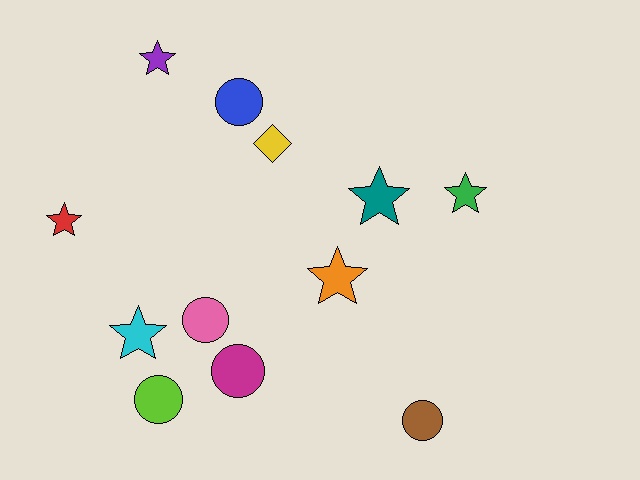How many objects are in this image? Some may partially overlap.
There are 12 objects.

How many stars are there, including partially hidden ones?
There are 6 stars.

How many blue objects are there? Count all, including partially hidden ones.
There is 1 blue object.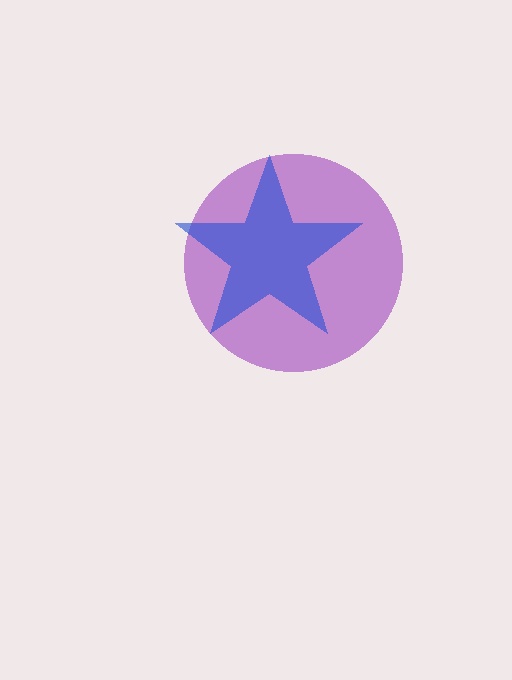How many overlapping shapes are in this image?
There are 2 overlapping shapes in the image.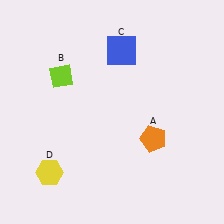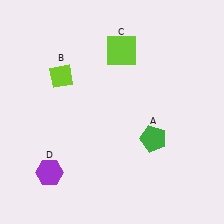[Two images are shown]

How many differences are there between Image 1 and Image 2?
There are 3 differences between the two images.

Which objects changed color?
A changed from orange to green. C changed from blue to lime. D changed from yellow to purple.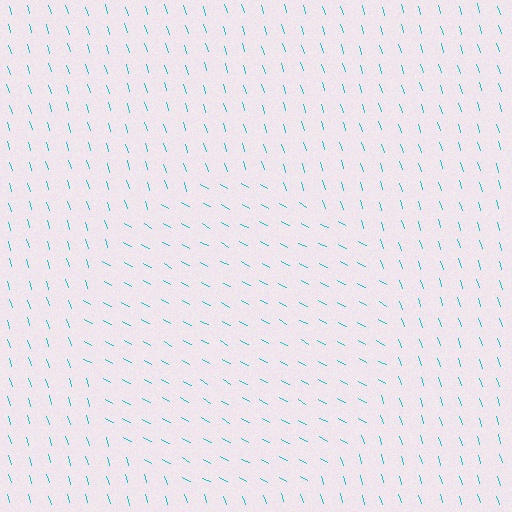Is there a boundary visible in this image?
Yes, there is a texture boundary formed by a change in line orientation.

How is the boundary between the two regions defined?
The boundary is defined purely by a change in line orientation (approximately 45 degrees difference). All lines are the same color and thickness.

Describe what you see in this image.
The image is filled with small cyan line segments. A circle region in the image has lines oriented differently from the surrounding lines, creating a visible texture boundary.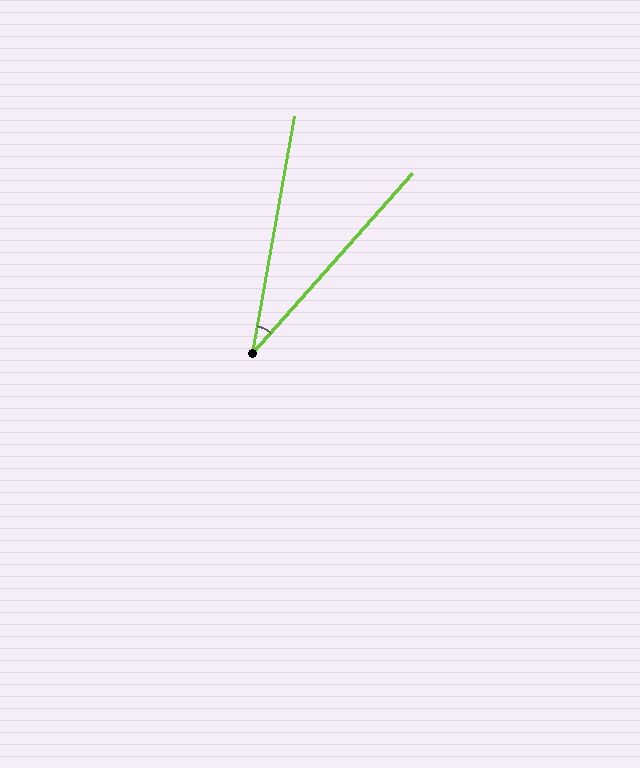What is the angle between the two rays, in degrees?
Approximately 32 degrees.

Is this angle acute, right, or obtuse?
It is acute.